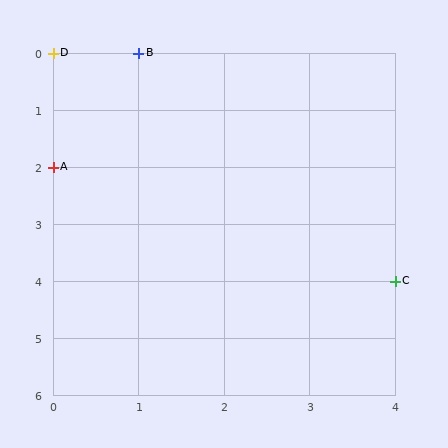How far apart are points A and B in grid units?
Points A and B are 1 column and 2 rows apart (about 2.2 grid units diagonally).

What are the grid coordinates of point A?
Point A is at grid coordinates (0, 2).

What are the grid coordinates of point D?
Point D is at grid coordinates (0, 0).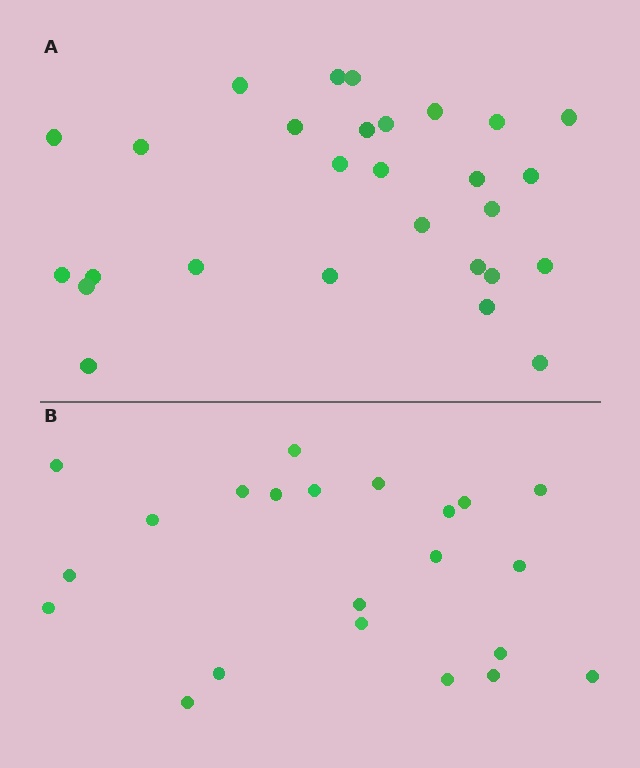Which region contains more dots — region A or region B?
Region A (the top region) has more dots.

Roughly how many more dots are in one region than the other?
Region A has about 6 more dots than region B.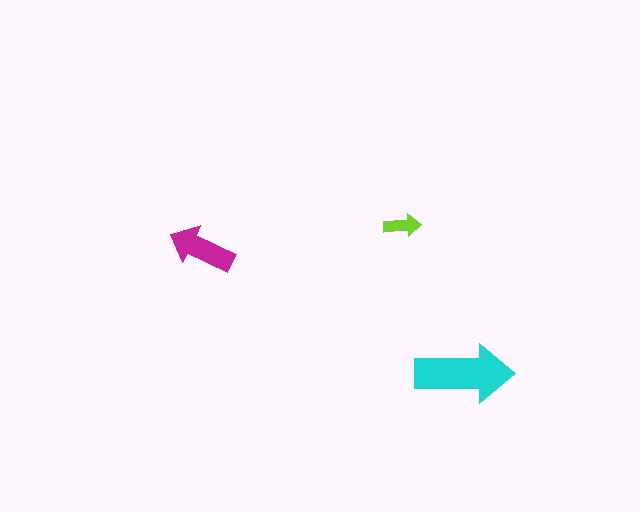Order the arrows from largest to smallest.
the cyan one, the magenta one, the lime one.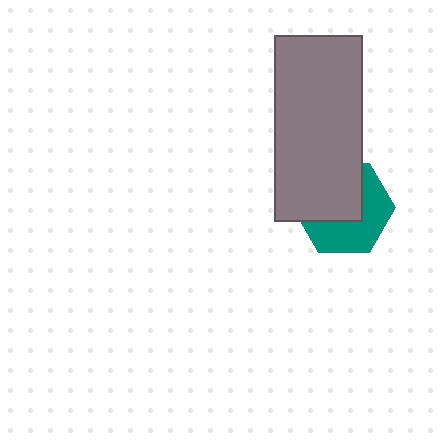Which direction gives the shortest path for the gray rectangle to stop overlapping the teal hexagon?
Moving toward the upper-left gives the shortest separation.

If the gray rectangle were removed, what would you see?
You would see the complete teal hexagon.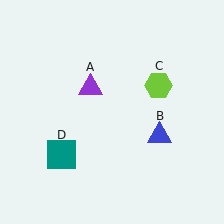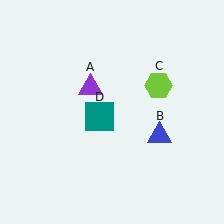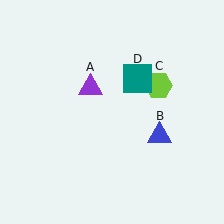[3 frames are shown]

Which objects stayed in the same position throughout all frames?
Purple triangle (object A) and blue triangle (object B) and lime hexagon (object C) remained stationary.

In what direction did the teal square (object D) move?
The teal square (object D) moved up and to the right.